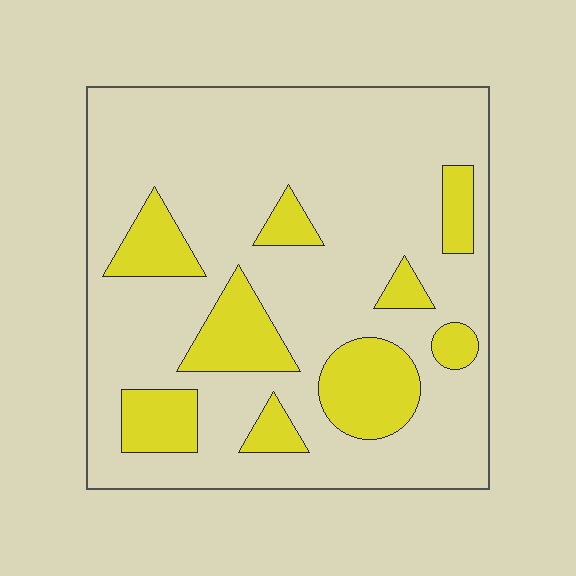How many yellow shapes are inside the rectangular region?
9.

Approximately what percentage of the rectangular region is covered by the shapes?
Approximately 20%.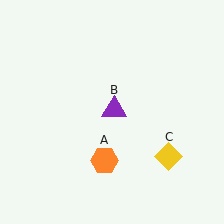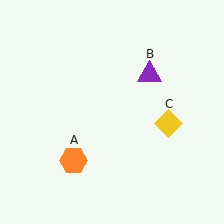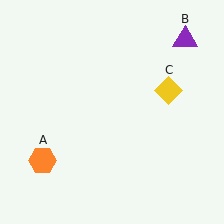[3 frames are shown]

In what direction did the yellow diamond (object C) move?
The yellow diamond (object C) moved up.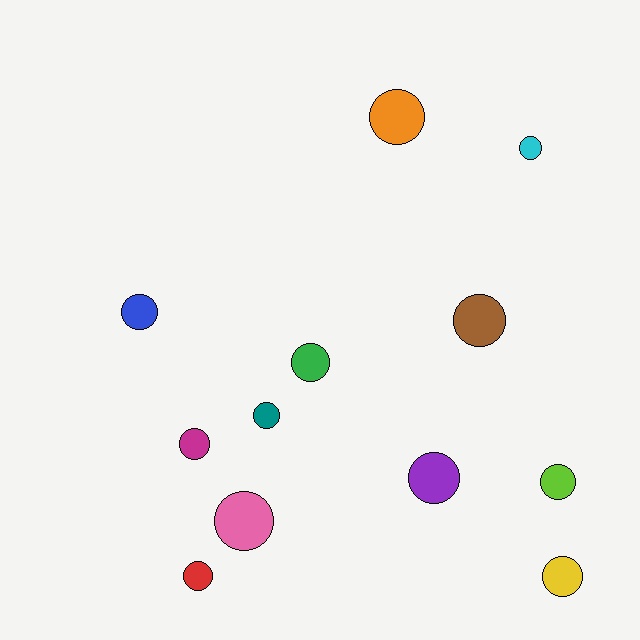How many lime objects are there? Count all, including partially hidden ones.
There is 1 lime object.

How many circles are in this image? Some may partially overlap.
There are 12 circles.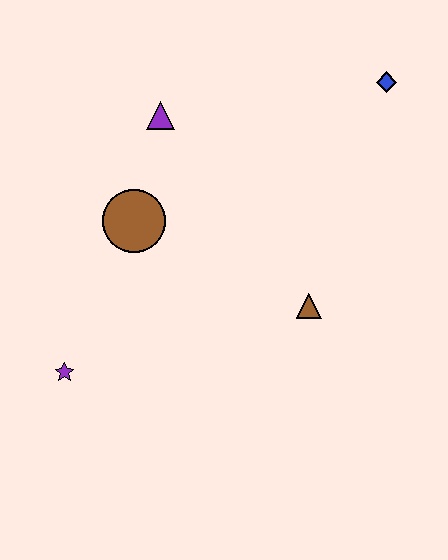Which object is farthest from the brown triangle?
The purple star is farthest from the brown triangle.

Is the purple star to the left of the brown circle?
Yes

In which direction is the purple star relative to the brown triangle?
The purple star is to the left of the brown triangle.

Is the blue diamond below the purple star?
No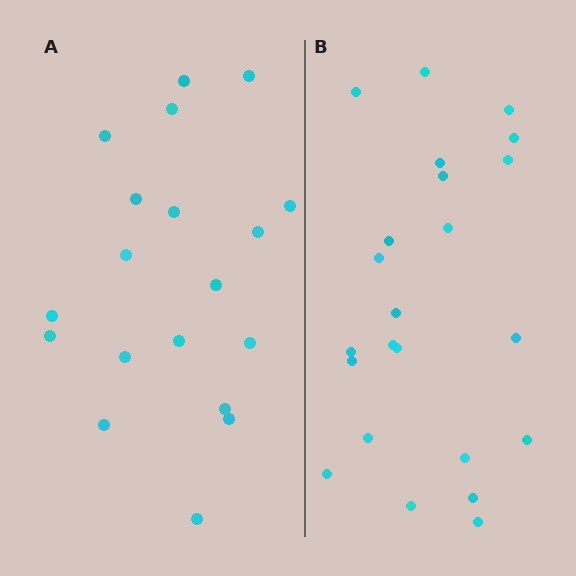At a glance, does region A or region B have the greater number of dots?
Region B (the right region) has more dots.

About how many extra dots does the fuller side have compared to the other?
Region B has about 4 more dots than region A.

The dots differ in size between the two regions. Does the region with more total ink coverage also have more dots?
No. Region A has more total ink coverage because its dots are larger, but region B actually contains more individual dots. Total area can be misleading — the number of items is what matters here.